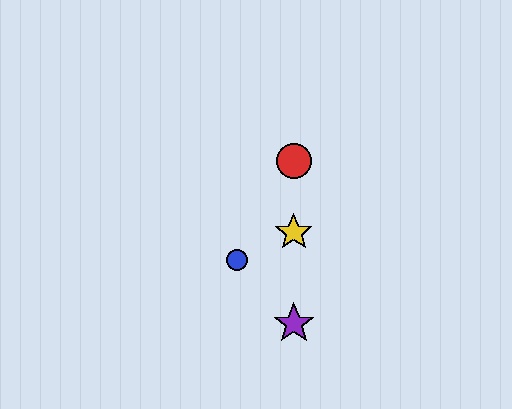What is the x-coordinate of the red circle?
The red circle is at x≈294.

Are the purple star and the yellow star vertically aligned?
Yes, both are at x≈294.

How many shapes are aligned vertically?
4 shapes (the red circle, the green star, the yellow star, the purple star) are aligned vertically.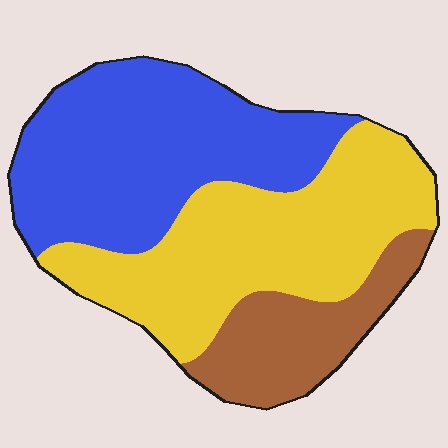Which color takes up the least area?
Brown, at roughly 20%.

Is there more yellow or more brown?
Yellow.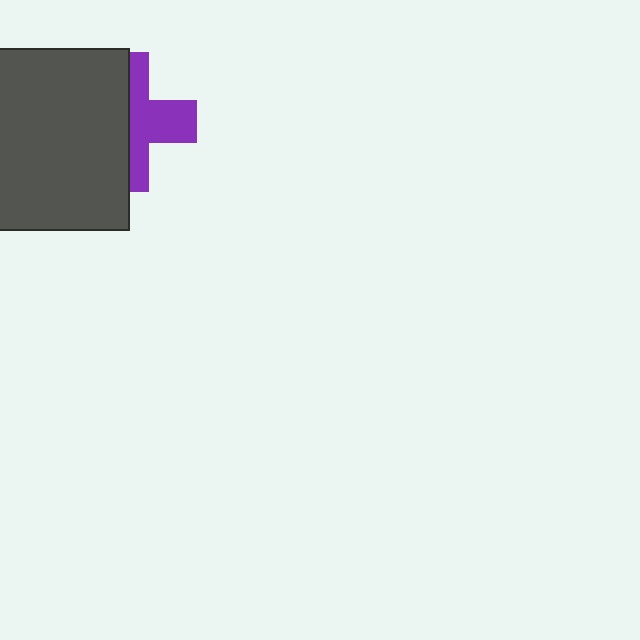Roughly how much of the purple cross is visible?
About half of it is visible (roughly 47%).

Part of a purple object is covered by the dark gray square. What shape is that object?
It is a cross.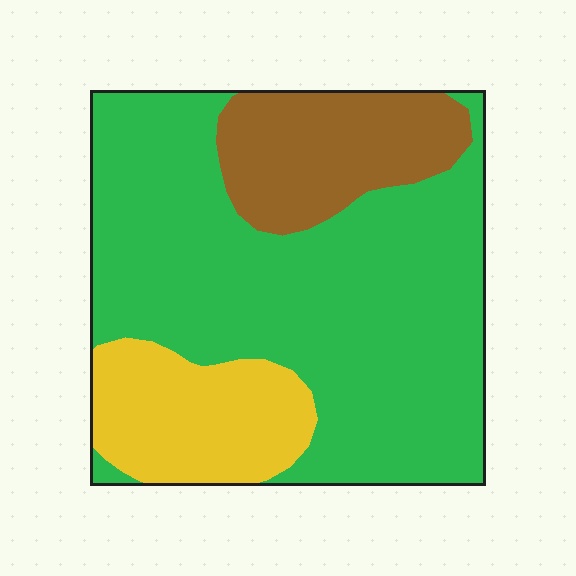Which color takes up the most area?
Green, at roughly 65%.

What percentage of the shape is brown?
Brown covers roughly 20% of the shape.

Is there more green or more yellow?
Green.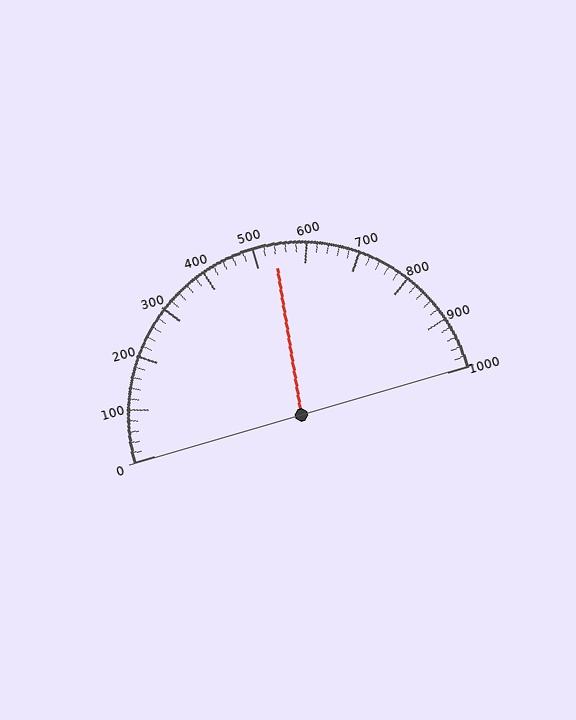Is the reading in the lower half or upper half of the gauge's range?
The reading is in the upper half of the range (0 to 1000).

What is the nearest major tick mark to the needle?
The nearest major tick mark is 500.